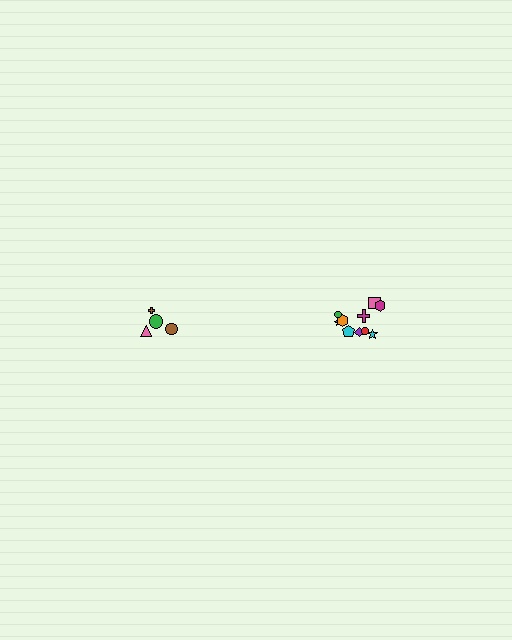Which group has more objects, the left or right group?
The right group.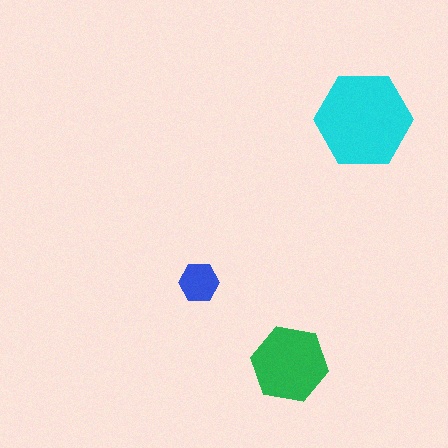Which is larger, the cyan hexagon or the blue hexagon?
The cyan one.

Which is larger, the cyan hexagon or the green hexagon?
The cyan one.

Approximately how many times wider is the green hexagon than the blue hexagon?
About 2 times wider.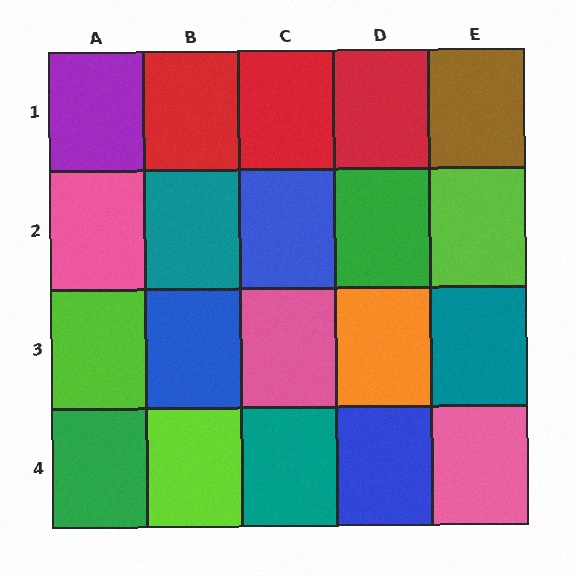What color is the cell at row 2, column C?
Blue.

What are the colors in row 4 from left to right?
Green, lime, teal, blue, pink.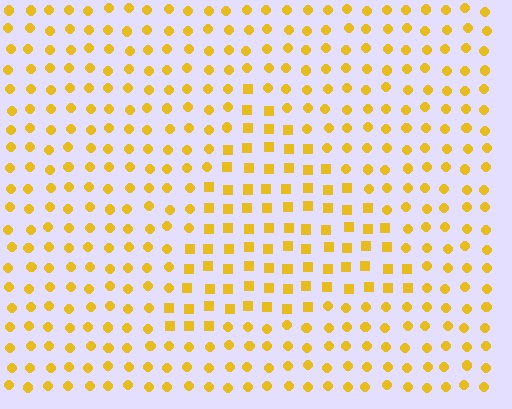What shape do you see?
I see a triangle.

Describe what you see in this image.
The image is filled with small yellow elements arranged in a uniform grid. A triangle-shaped region contains squares, while the surrounding area contains circles. The boundary is defined purely by the change in element shape.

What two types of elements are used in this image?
The image uses squares inside the triangle region and circles outside it.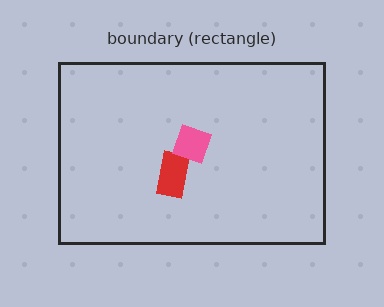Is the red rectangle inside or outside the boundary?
Inside.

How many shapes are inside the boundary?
2 inside, 0 outside.